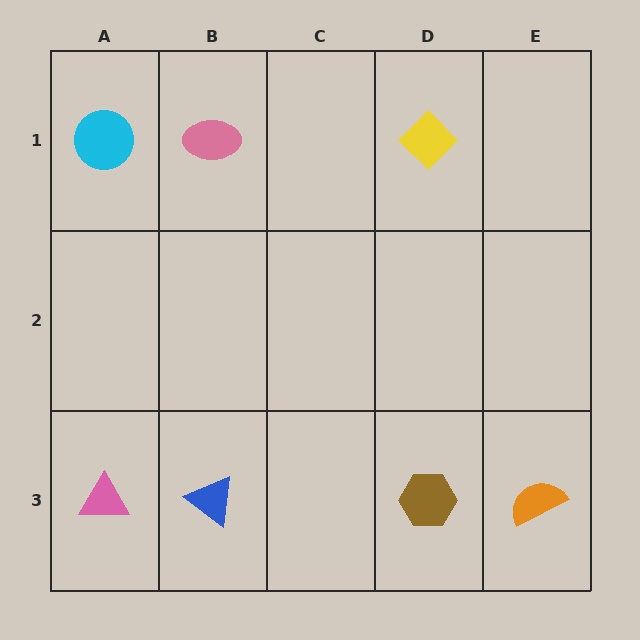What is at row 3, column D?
A brown hexagon.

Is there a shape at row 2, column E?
No, that cell is empty.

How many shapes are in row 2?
0 shapes.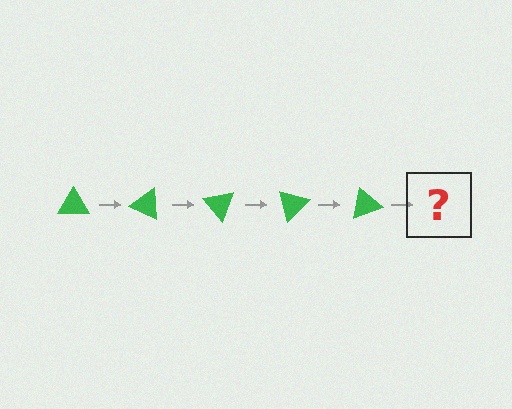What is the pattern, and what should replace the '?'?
The pattern is that the triangle rotates 25 degrees each step. The '?' should be a green triangle rotated 125 degrees.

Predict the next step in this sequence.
The next step is a green triangle rotated 125 degrees.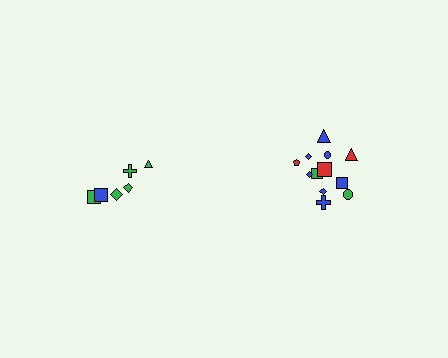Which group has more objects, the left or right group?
The right group.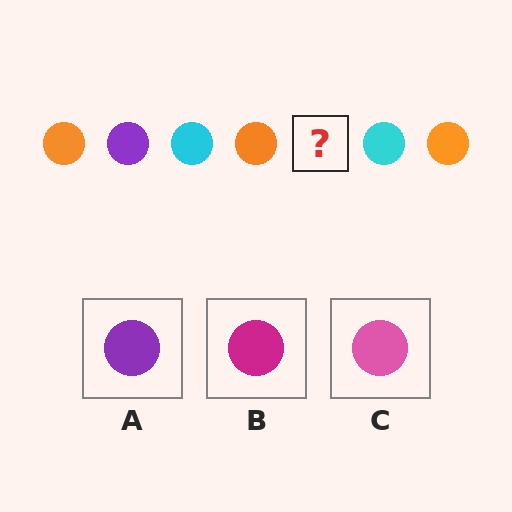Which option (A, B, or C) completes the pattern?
A.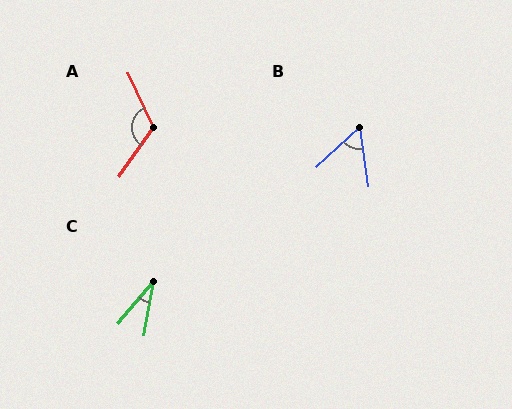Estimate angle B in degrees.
Approximately 55 degrees.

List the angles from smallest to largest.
C (31°), B (55°), A (119°).